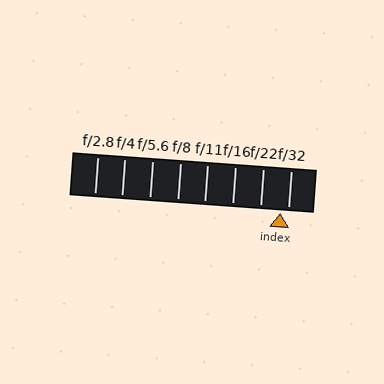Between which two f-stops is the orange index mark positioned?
The index mark is between f/22 and f/32.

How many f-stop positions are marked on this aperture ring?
There are 8 f-stop positions marked.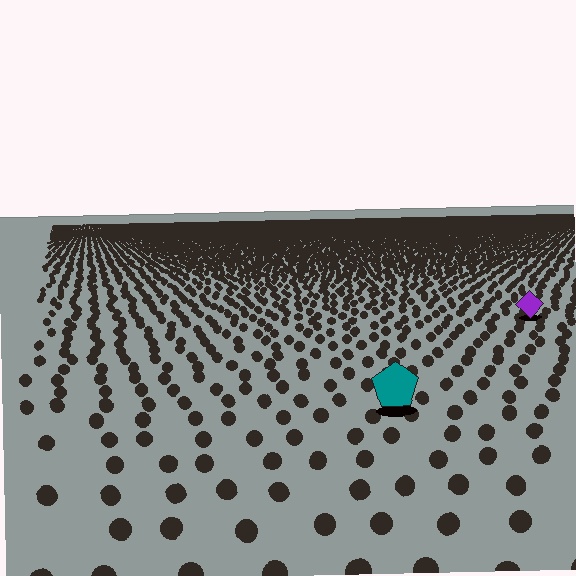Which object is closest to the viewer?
The teal pentagon is closest. The texture marks near it are larger and more spread out.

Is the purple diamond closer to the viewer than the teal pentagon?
No. The teal pentagon is closer — you can tell from the texture gradient: the ground texture is coarser near it.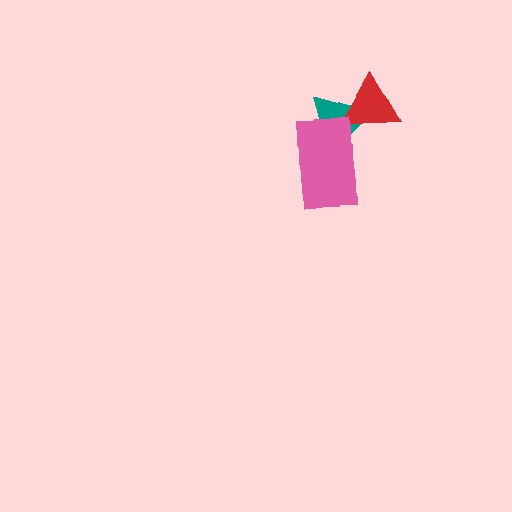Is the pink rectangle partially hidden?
No, no other shape covers it.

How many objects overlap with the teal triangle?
2 objects overlap with the teal triangle.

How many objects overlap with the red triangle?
1 object overlaps with the red triangle.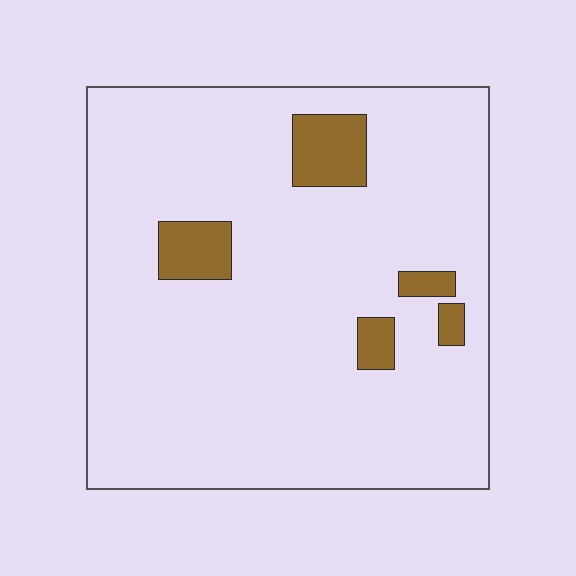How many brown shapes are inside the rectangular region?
5.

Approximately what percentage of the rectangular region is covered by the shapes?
Approximately 10%.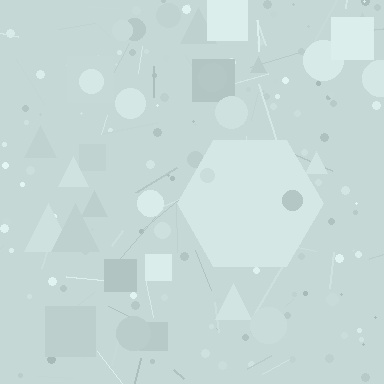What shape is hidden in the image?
A hexagon is hidden in the image.